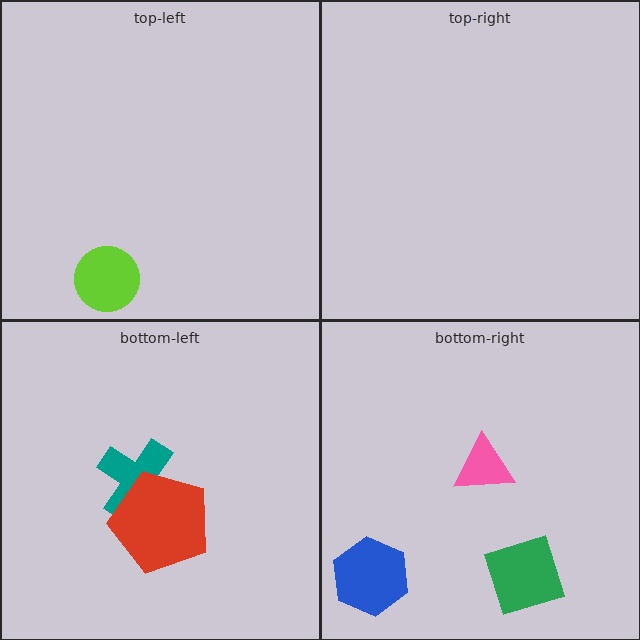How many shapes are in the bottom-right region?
3.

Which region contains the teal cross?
The bottom-left region.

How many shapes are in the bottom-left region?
2.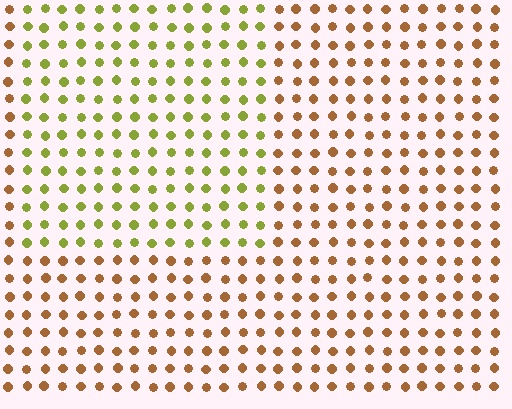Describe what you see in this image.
The image is filled with small brown elements in a uniform arrangement. A rectangle-shaped region is visible where the elements are tinted to a slightly different hue, forming a subtle color boundary.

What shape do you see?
I see a rectangle.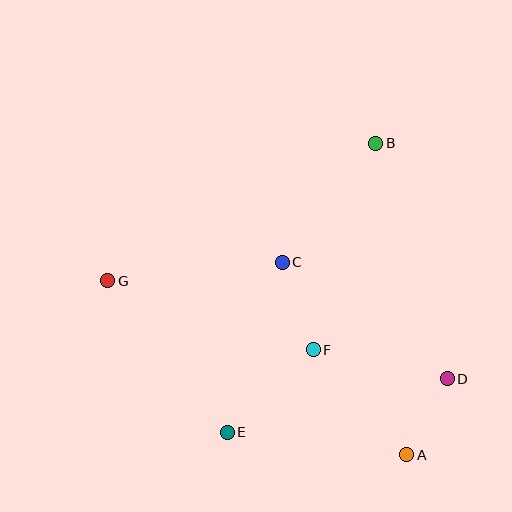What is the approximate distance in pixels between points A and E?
The distance between A and E is approximately 181 pixels.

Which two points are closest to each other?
Points A and D are closest to each other.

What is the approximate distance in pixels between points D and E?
The distance between D and E is approximately 227 pixels.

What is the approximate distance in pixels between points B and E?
The distance between B and E is approximately 325 pixels.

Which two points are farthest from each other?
Points D and G are farthest from each other.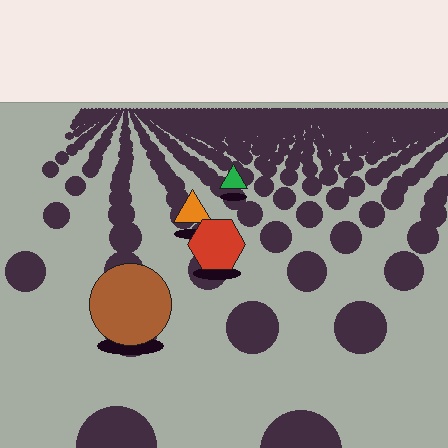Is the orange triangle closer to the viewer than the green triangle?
Yes. The orange triangle is closer — you can tell from the texture gradient: the ground texture is coarser near it.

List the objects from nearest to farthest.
From nearest to farthest: the brown circle, the red hexagon, the orange triangle, the green triangle.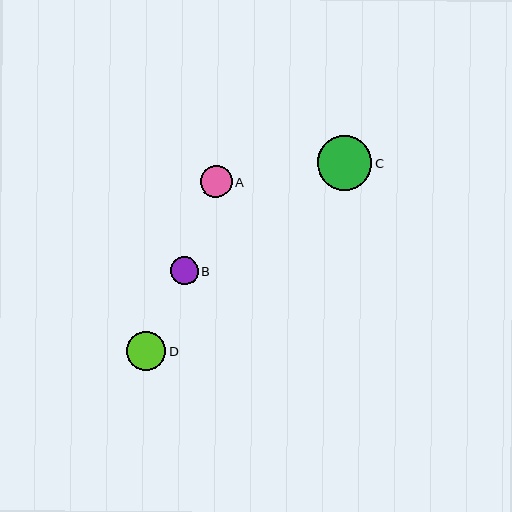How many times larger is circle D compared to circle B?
Circle D is approximately 1.4 times the size of circle B.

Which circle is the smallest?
Circle B is the smallest with a size of approximately 28 pixels.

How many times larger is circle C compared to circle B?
Circle C is approximately 2.0 times the size of circle B.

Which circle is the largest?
Circle C is the largest with a size of approximately 55 pixels.